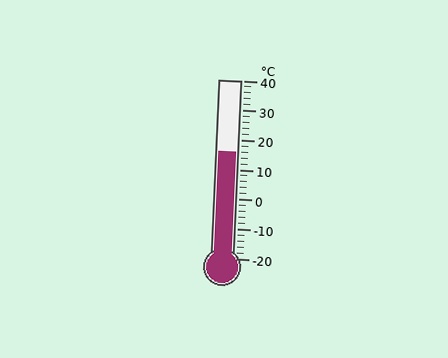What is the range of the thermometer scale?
The thermometer scale ranges from -20°C to 40°C.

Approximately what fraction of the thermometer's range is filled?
The thermometer is filled to approximately 60% of its range.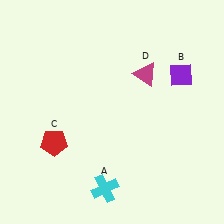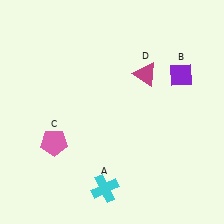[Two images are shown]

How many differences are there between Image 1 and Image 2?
There is 1 difference between the two images.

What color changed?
The pentagon (C) changed from red in Image 1 to pink in Image 2.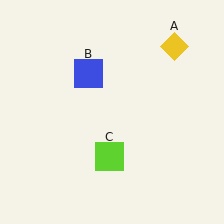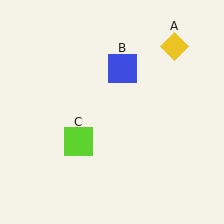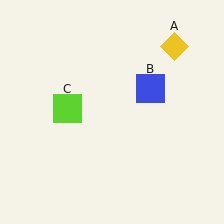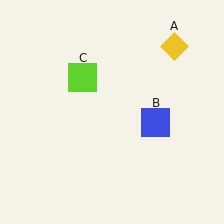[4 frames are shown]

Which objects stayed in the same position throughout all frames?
Yellow diamond (object A) remained stationary.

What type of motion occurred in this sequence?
The blue square (object B), lime square (object C) rotated clockwise around the center of the scene.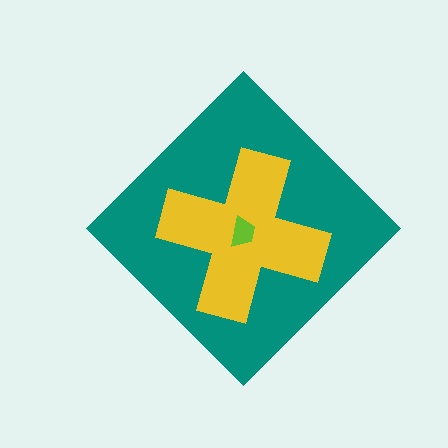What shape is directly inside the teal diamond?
The yellow cross.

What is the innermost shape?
The lime trapezoid.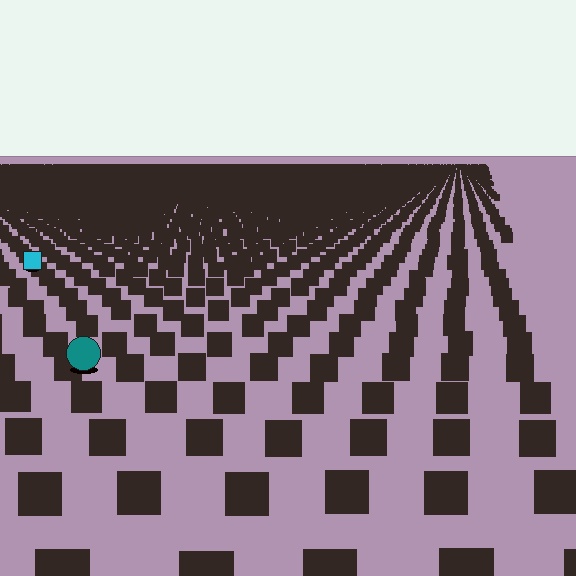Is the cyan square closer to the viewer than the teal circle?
No. The teal circle is closer — you can tell from the texture gradient: the ground texture is coarser near it.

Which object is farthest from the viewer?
The cyan square is farthest from the viewer. It appears smaller and the ground texture around it is denser.